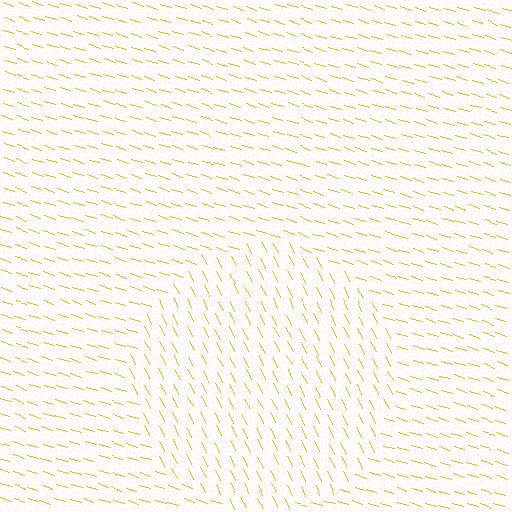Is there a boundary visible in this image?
Yes, there is a texture boundary formed by a change in line orientation.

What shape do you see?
I see a circle.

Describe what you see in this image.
The image is filled with small yellow line segments. A circle region in the image has lines oriented differently from the surrounding lines, creating a visible texture boundary.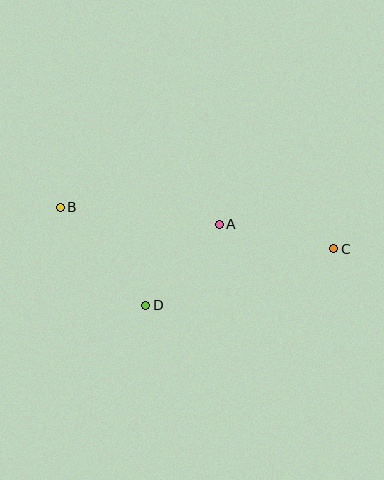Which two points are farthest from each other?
Points B and C are farthest from each other.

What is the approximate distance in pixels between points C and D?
The distance between C and D is approximately 197 pixels.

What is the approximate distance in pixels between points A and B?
The distance between A and B is approximately 160 pixels.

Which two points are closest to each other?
Points A and D are closest to each other.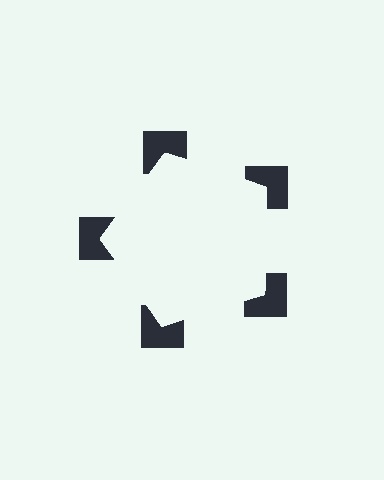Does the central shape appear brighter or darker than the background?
It typically appears slightly brighter than the background, even though no actual brightness change is drawn.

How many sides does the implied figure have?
5 sides.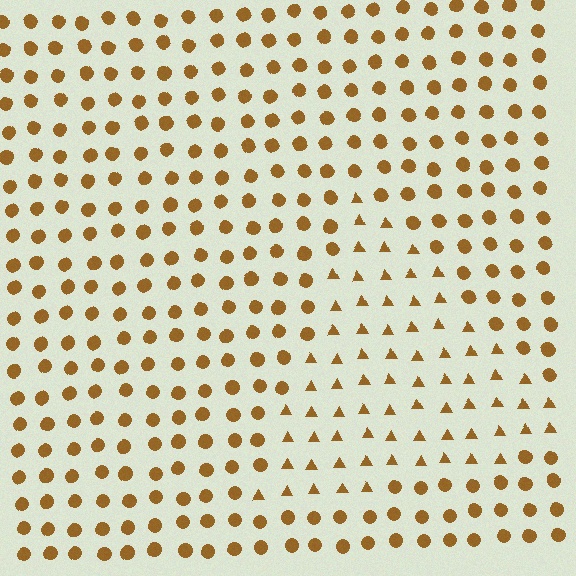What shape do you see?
I see a triangle.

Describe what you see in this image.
The image is filled with small brown elements arranged in a uniform grid. A triangle-shaped region contains triangles, while the surrounding area contains circles. The boundary is defined purely by the change in element shape.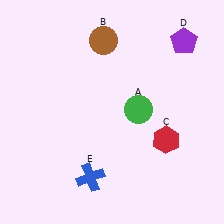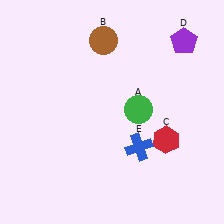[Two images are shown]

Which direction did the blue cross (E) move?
The blue cross (E) moved right.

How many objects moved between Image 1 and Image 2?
1 object moved between the two images.